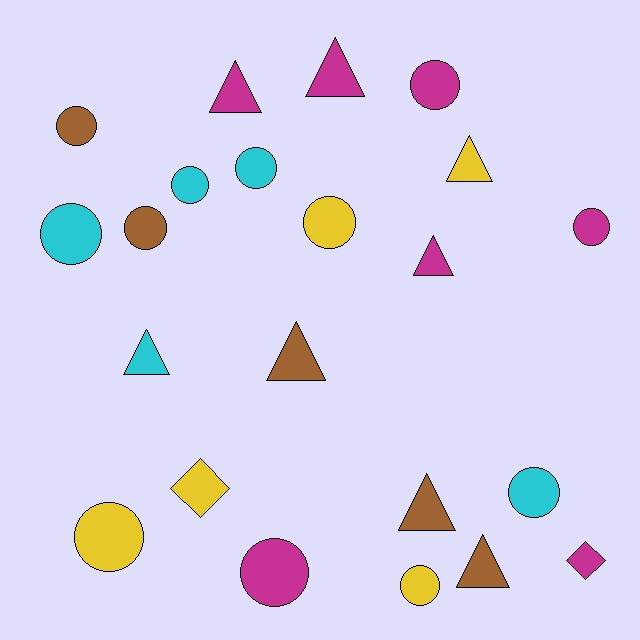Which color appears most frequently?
Magenta, with 7 objects.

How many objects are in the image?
There are 22 objects.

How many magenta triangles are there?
There are 3 magenta triangles.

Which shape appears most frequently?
Circle, with 12 objects.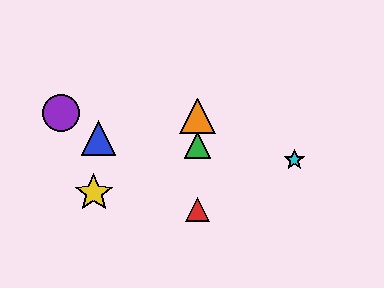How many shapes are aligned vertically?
3 shapes (the red triangle, the green triangle, the orange triangle) are aligned vertically.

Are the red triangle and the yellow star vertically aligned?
No, the red triangle is at x≈197 and the yellow star is at x≈94.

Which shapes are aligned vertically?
The red triangle, the green triangle, the orange triangle are aligned vertically.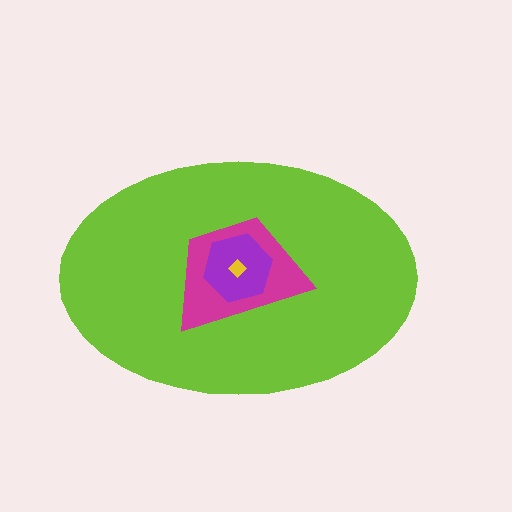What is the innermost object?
The yellow diamond.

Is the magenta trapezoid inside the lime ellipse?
Yes.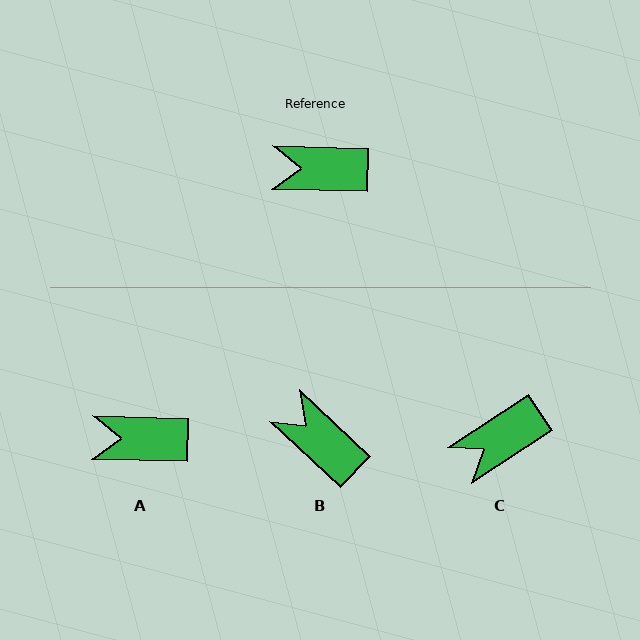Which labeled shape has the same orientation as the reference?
A.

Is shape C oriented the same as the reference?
No, it is off by about 34 degrees.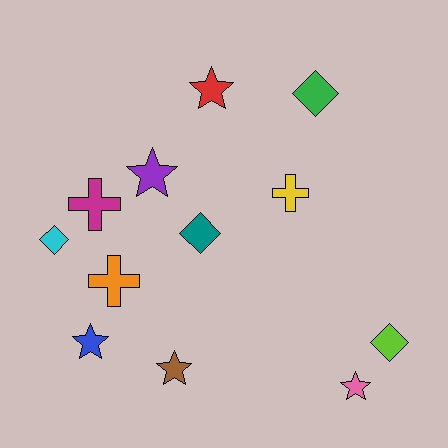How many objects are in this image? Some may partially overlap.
There are 12 objects.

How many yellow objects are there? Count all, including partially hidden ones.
There is 1 yellow object.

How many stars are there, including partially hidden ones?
There are 5 stars.